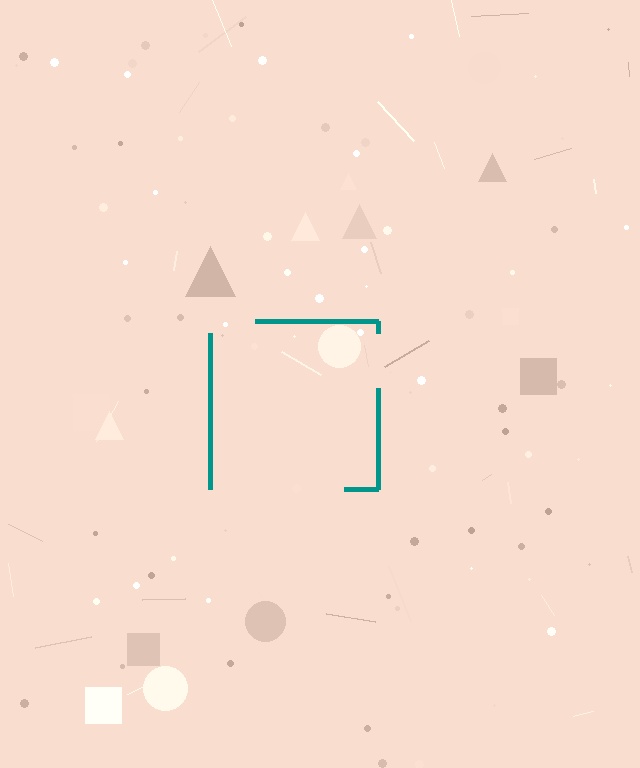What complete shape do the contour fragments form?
The contour fragments form a square.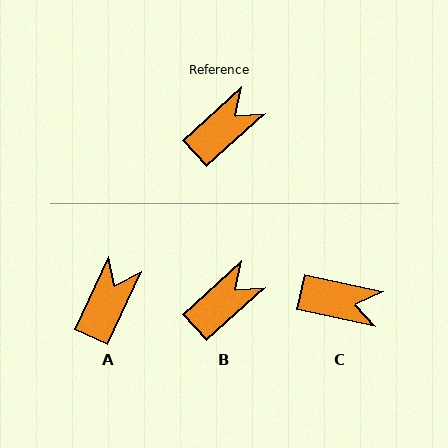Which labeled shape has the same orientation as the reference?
B.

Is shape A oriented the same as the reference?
No, it is off by about 23 degrees.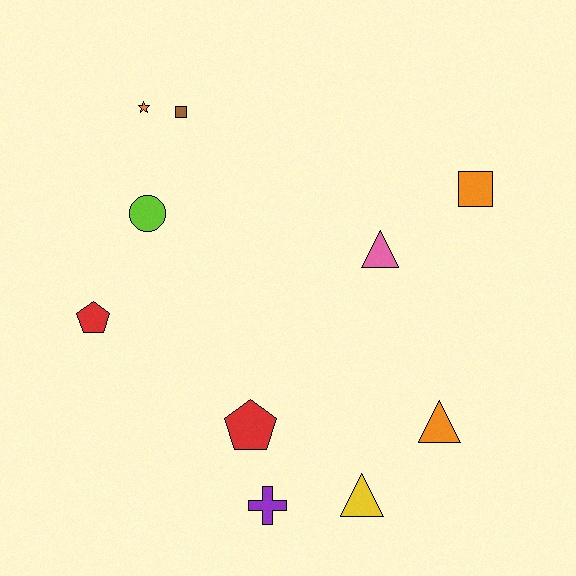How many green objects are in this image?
There are no green objects.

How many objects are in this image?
There are 10 objects.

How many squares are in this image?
There are 2 squares.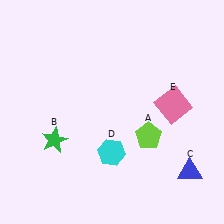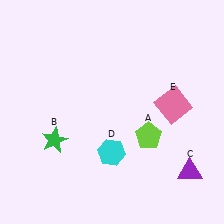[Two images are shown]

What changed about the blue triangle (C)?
In Image 1, C is blue. In Image 2, it changed to purple.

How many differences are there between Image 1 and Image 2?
There is 1 difference between the two images.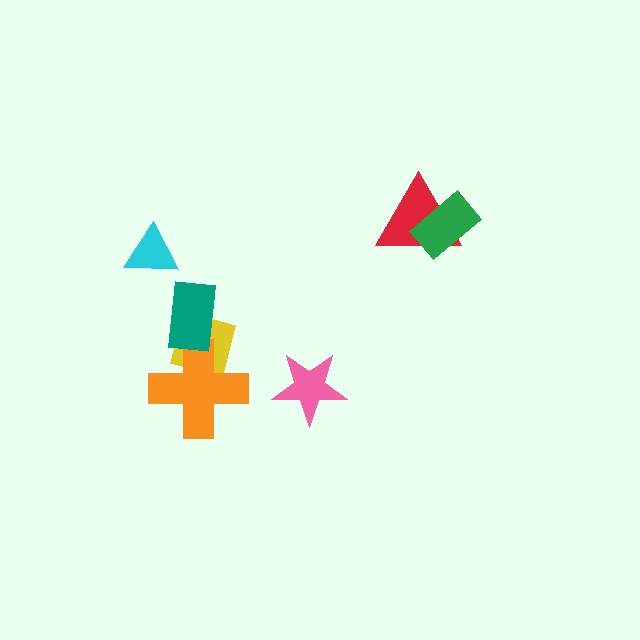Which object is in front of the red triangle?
The green rectangle is in front of the red triangle.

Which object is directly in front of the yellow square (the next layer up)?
The orange cross is directly in front of the yellow square.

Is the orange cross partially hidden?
Yes, it is partially covered by another shape.